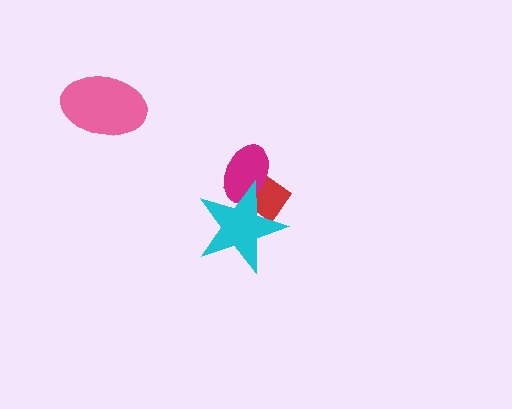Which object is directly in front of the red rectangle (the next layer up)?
The magenta ellipse is directly in front of the red rectangle.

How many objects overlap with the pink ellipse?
0 objects overlap with the pink ellipse.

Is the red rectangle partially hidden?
Yes, it is partially covered by another shape.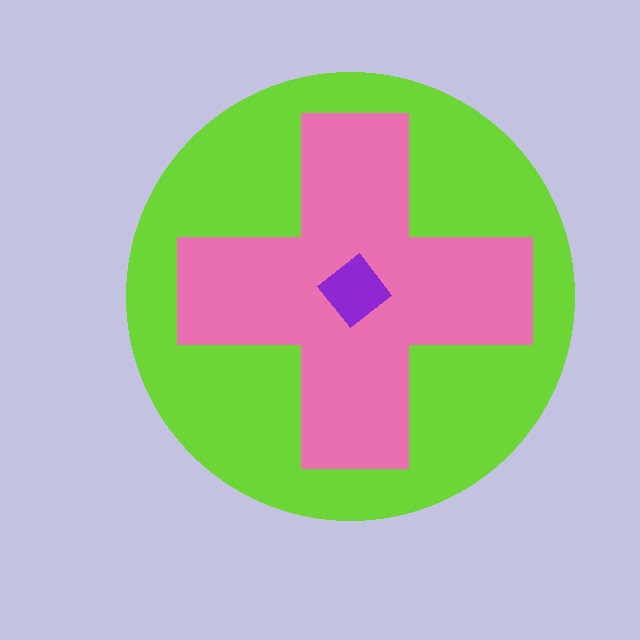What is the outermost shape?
The lime circle.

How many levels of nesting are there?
3.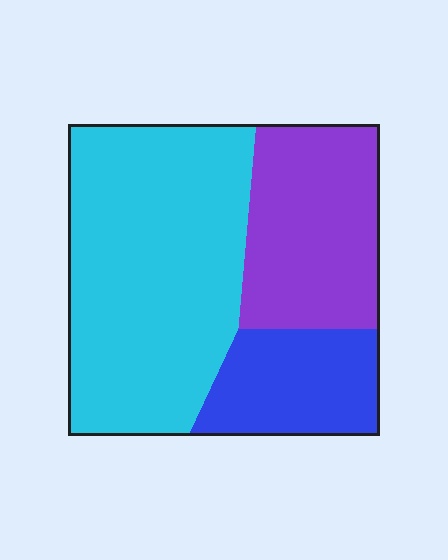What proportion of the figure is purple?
Purple takes up about one quarter (1/4) of the figure.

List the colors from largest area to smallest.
From largest to smallest: cyan, purple, blue.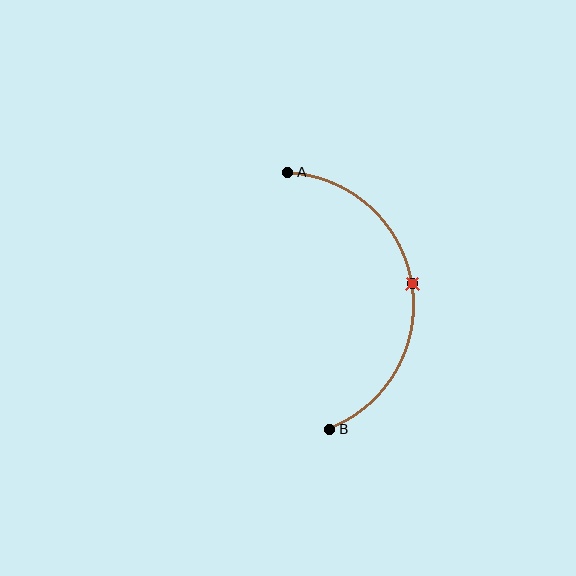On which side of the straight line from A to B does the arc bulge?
The arc bulges to the right of the straight line connecting A and B.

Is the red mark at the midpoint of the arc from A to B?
Yes. The red mark lies on the arc at equal arc-length from both A and B — it is the arc midpoint.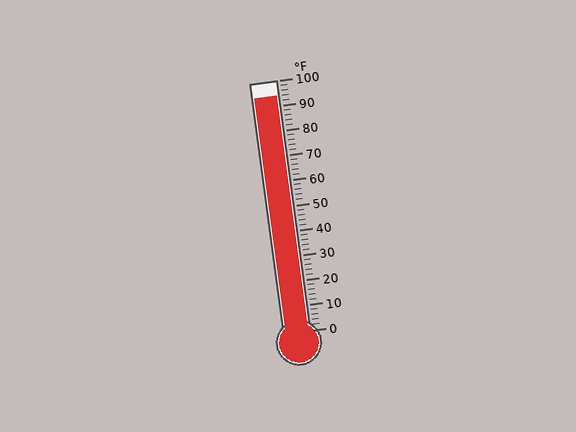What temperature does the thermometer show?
The thermometer shows approximately 94°F.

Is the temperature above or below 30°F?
The temperature is above 30°F.